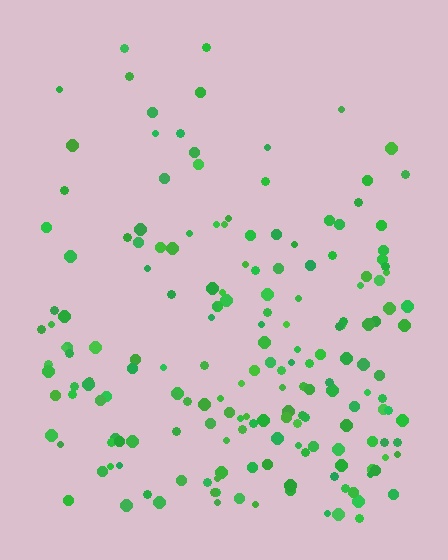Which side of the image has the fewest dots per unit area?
The top.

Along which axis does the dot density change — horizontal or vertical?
Vertical.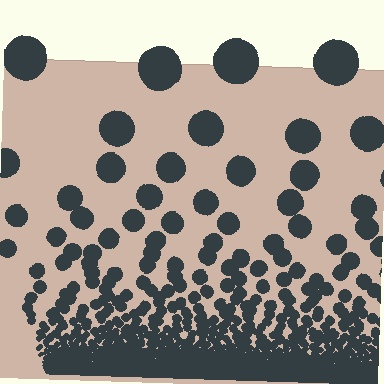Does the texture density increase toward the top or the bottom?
Density increases toward the bottom.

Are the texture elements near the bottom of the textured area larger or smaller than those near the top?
Smaller. The gradient is inverted — elements near the bottom are smaller and denser.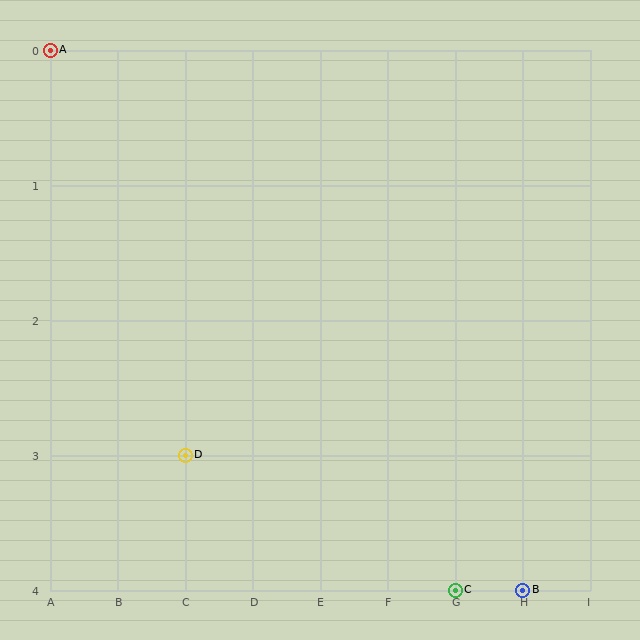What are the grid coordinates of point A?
Point A is at grid coordinates (A, 0).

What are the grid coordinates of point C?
Point C is at grid coordinates (G, 4).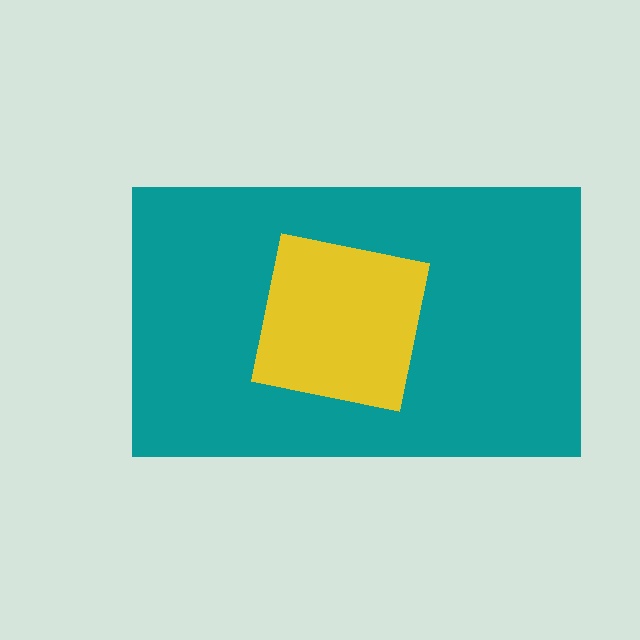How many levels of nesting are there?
2.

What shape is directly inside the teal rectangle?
The yellow square.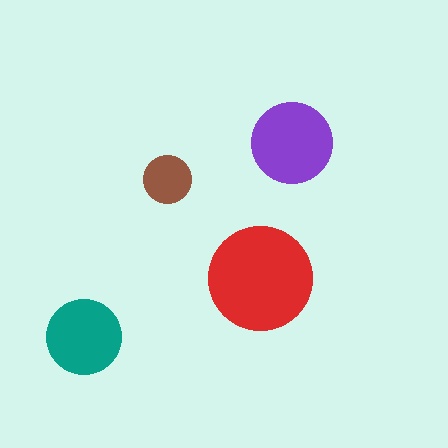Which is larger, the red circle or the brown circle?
The red one.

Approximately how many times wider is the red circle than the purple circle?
About 1.5 times wider.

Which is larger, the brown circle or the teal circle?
The teal one.